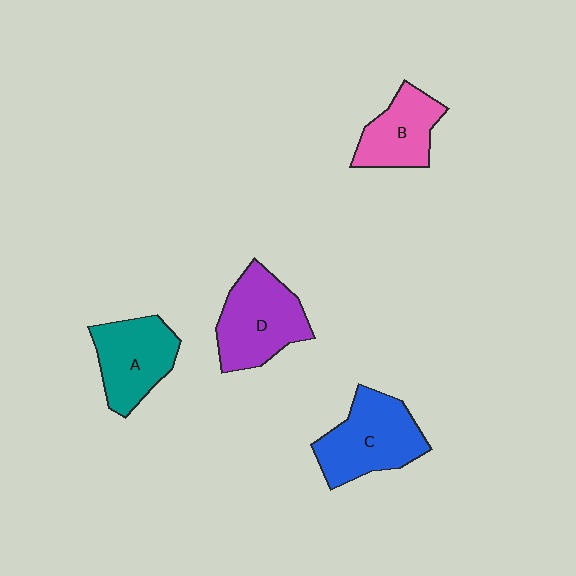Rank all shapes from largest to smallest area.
From largest to smallest: C (blue), D (purple), A (teal), B (pink).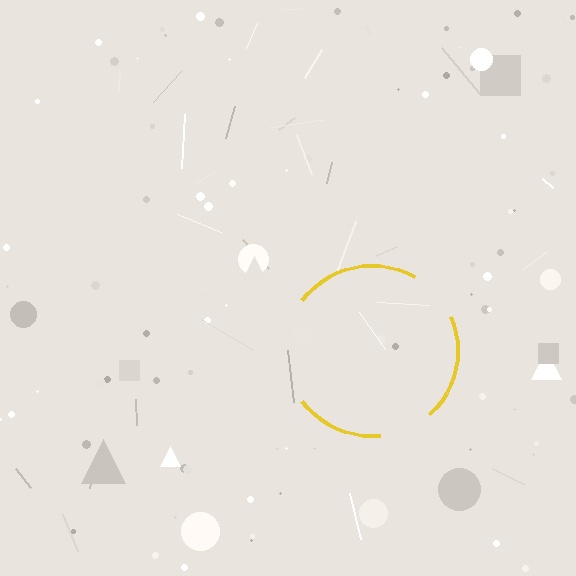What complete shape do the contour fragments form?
The contour fragments form a circle.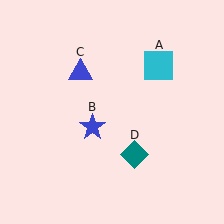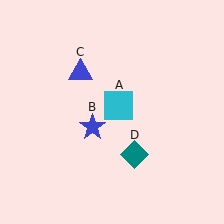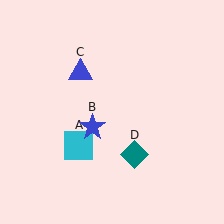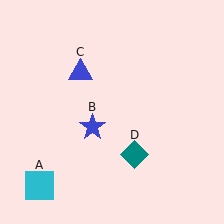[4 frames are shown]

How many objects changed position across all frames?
1 object changed position: cyan square (object A).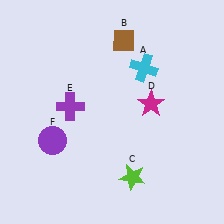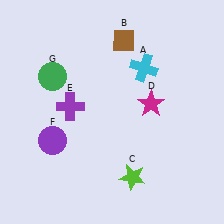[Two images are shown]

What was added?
A green circle (G) was added in Image 2.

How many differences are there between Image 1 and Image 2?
There is 1 difference between the two images.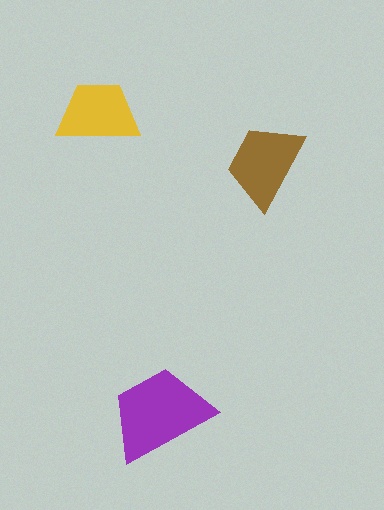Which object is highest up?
The yellow trapezoid is topmost.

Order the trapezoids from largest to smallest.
the purple one, the brown one, the yellow one.